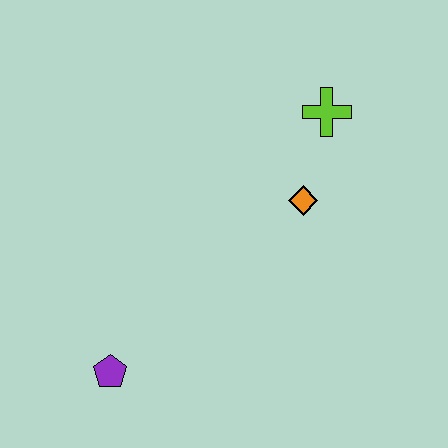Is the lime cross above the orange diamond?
Yes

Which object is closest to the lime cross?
The orange diamond is closest to the lime cross.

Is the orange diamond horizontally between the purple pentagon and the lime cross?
Yes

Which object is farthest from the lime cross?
The purple pentagon is farthest from the lime cross.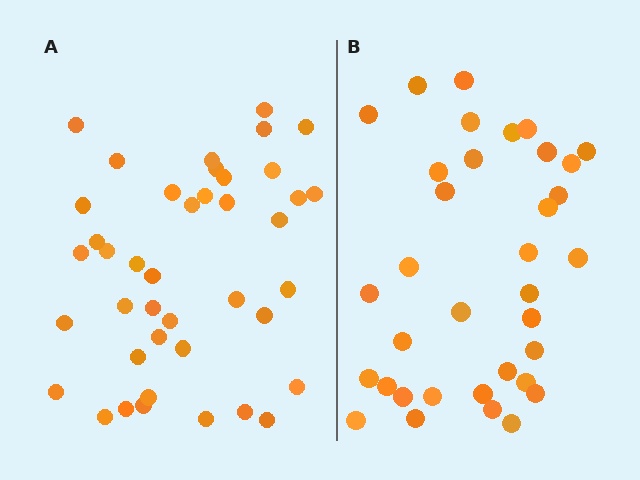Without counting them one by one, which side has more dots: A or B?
Region A (the left region) has more dots.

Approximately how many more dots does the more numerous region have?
Region A has about 6 more dots than region B.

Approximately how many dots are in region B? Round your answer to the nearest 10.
About 40 dots. (The exact count is 35, which rounds to 40.)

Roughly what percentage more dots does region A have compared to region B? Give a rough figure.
About 15% more.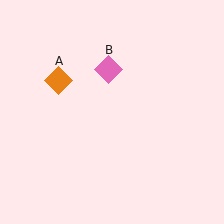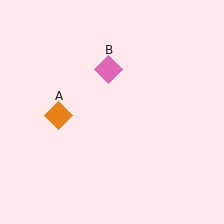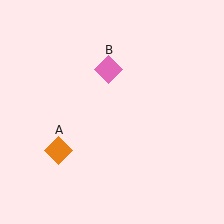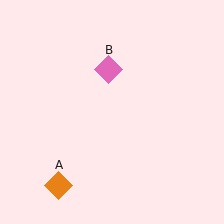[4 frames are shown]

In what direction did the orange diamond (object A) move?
The orange diamond (object A) moved down.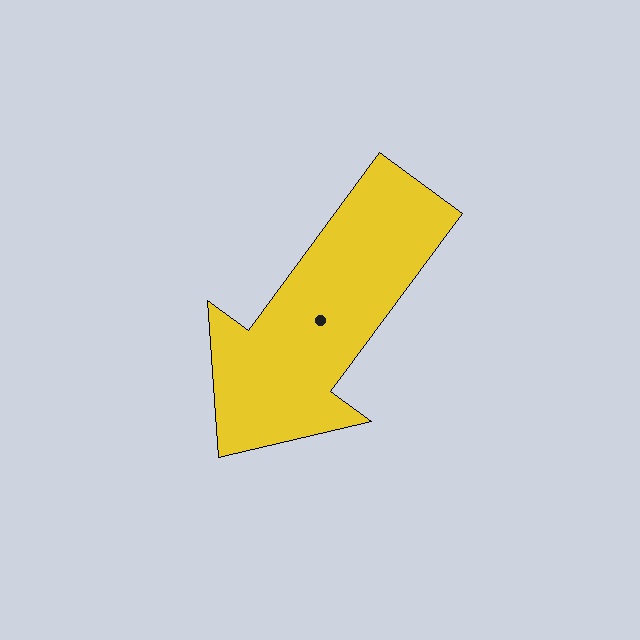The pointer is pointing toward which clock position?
Roughly 7 o'clock.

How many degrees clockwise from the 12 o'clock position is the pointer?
Approximately 216 degrees.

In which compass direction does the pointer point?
Southwest.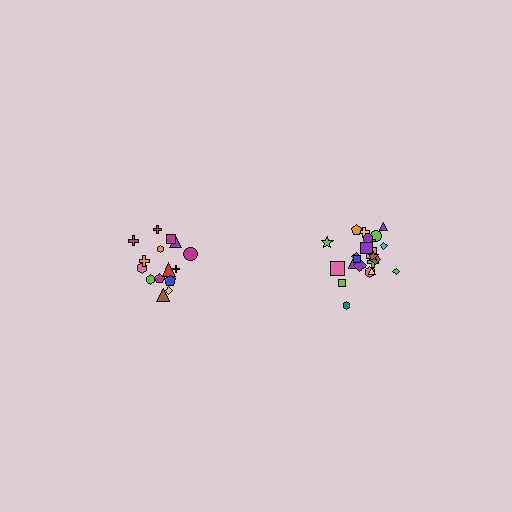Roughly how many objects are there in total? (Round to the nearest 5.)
Roughly 40 objects in total.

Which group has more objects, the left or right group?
The right group.